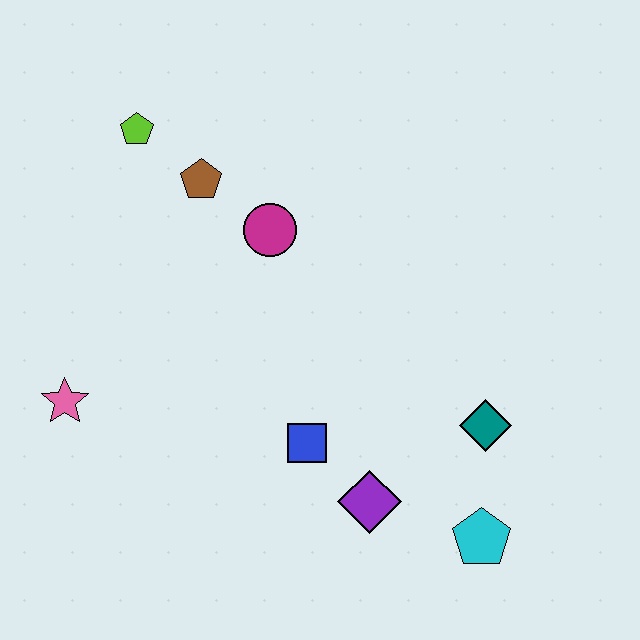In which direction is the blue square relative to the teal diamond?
The blue square is to the left of the teal diamond.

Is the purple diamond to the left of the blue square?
No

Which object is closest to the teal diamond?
The cyan pentagon is closest to the teal diamond.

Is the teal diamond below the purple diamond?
No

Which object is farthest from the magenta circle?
The cyan pentagon is farthest from the magenta circle.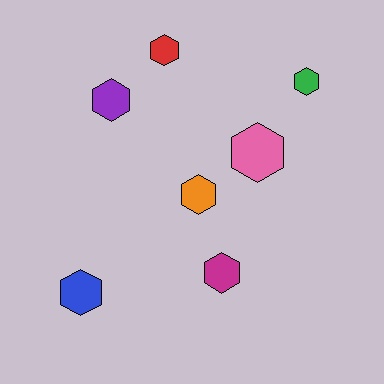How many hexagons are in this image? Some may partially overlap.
There are 7 hexagons.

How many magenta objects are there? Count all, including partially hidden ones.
There is 1 magenta object.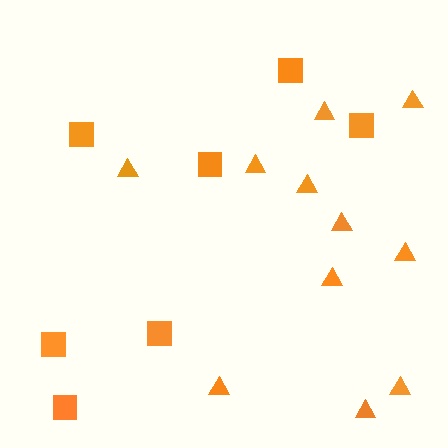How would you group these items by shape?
There are 2 groups: one group of triangles (11) and one group of squares (7).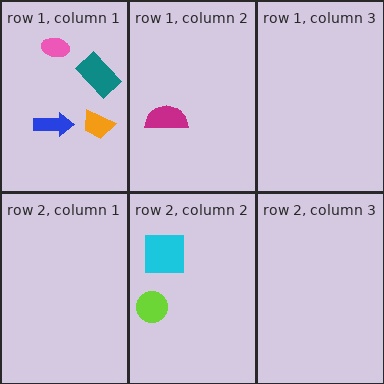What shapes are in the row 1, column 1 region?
The pink ellipse, the teal rectangle, the blue arrow, the orange trapezoid.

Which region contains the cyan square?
The row 2, column 2 region.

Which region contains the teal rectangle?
The row 1, column 1 region.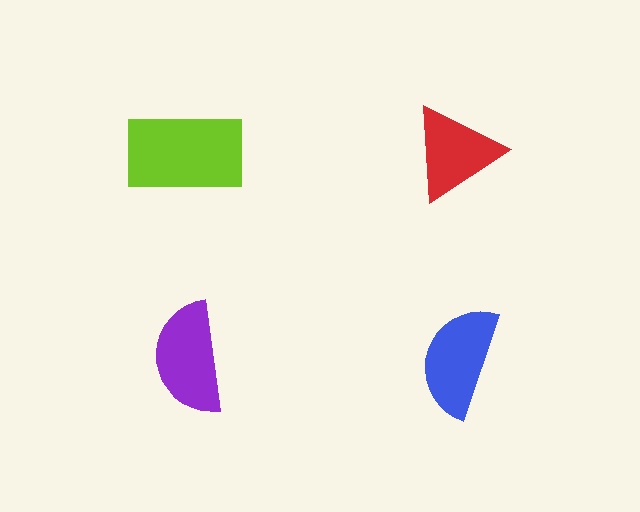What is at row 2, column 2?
A blue semicircle.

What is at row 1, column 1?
A lime rectangle.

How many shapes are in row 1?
2 shapes.